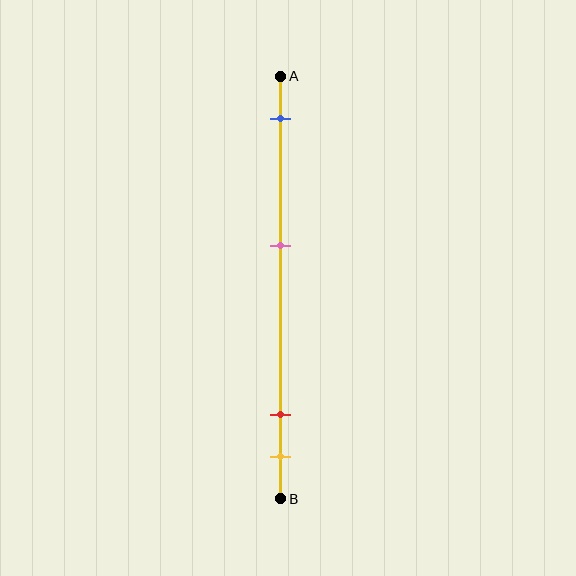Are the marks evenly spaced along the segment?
No, the marks are not evenly spaced.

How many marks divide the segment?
There are 4 marks dividing the segment.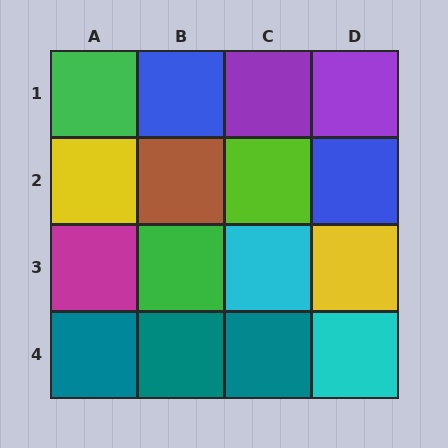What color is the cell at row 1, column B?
Blue.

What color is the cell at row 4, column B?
Teal.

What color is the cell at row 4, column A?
Teal.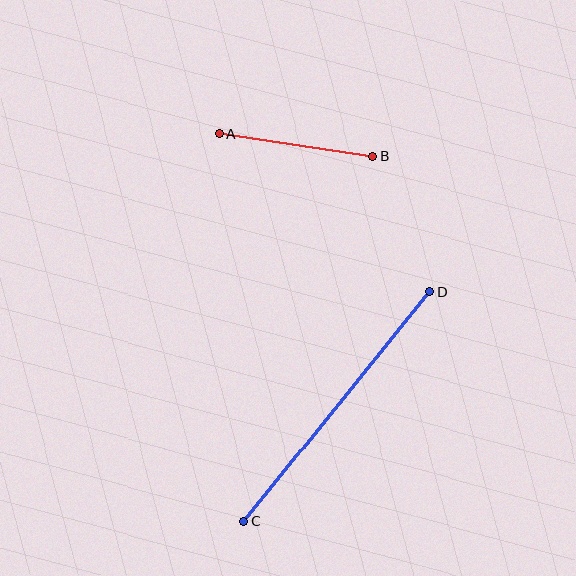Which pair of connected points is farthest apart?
Points C and D are farthest apart.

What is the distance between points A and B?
The distance is approximately 155 pixels.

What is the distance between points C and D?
The distance is approximately 294 pixels.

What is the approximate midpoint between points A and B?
The midpoint is at approximately (296, 145) pixels.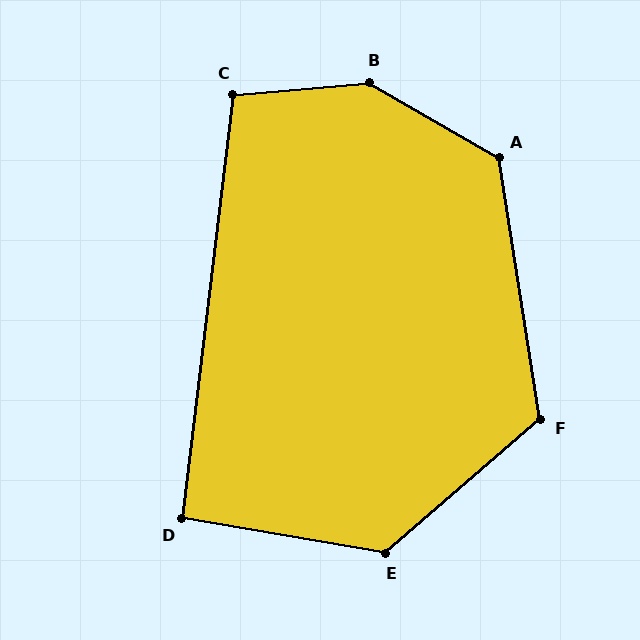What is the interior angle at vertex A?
Approximately 129 degrees (obtuse).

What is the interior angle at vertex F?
Approximately 122 degrees (obtuse).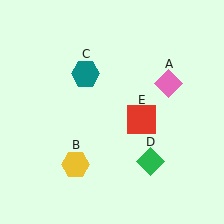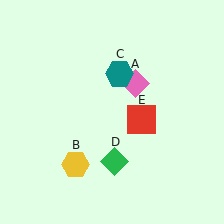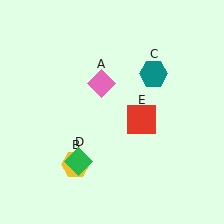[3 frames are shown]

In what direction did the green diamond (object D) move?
The green diamond (object D) moved left.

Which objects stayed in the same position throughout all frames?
Yellow hexagon (object B) and red square (object E) remained stationary.